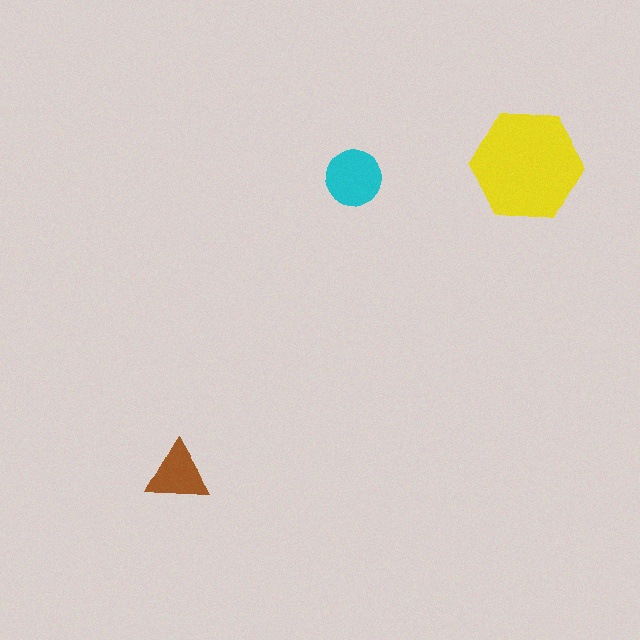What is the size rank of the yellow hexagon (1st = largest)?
1st.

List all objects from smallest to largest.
The brown triangle, the cyan circle, the yellow hexagon.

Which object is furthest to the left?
The brown triangle is leftmost.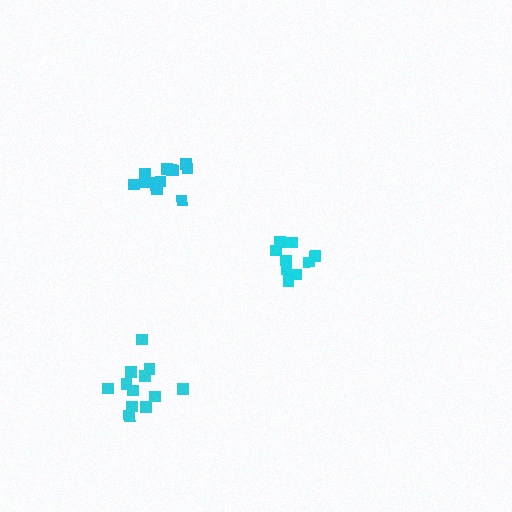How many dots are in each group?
Group 1: 10 dots, Group 2: 12 dots, Group 3: 13 dots (35 total).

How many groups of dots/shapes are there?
There are 3 groups.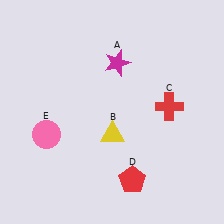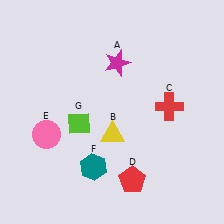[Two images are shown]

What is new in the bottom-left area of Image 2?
A teal hexagon (F) was added in the bottom-left area of Image 2.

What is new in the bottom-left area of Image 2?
A lime diamond (G) was added in the bottom-left area of Image 2.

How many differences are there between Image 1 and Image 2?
There are 2 differences between the two images.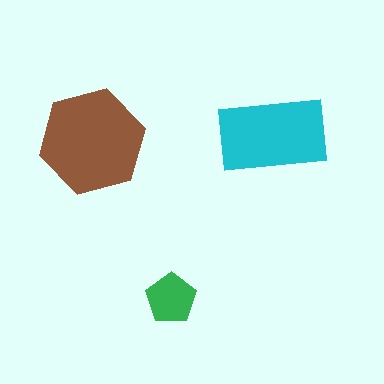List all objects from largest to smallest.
The brown hexagon, the cyan rectangle, the green pentagon.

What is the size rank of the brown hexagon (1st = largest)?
1st.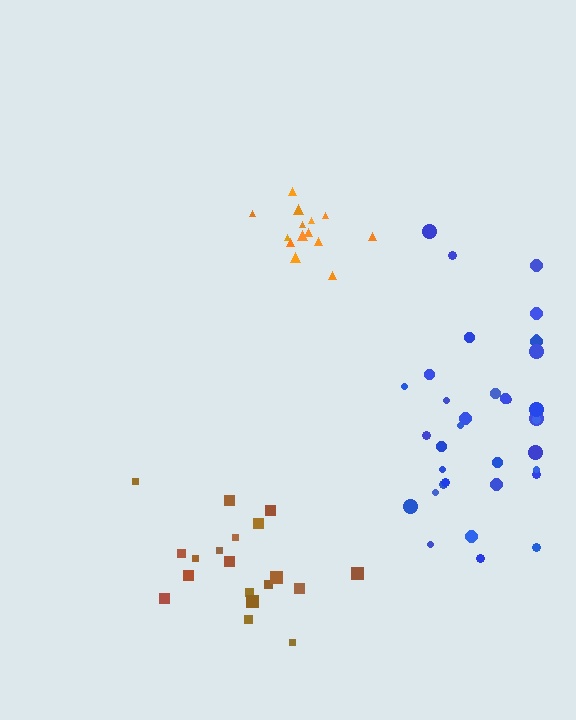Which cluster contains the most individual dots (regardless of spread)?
Blue (35).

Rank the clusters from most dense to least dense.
orange, brown, blue.